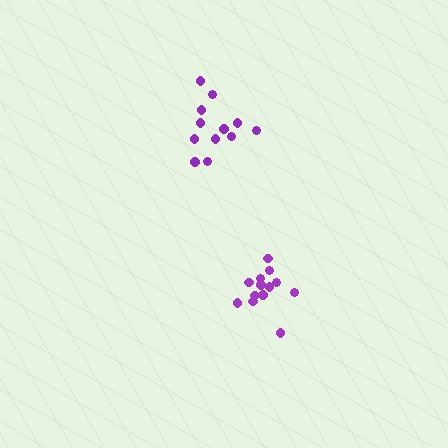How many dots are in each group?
Group 1: 12 dots, Group 2: 13 dots (25 total).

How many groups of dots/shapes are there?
There are 2 groups.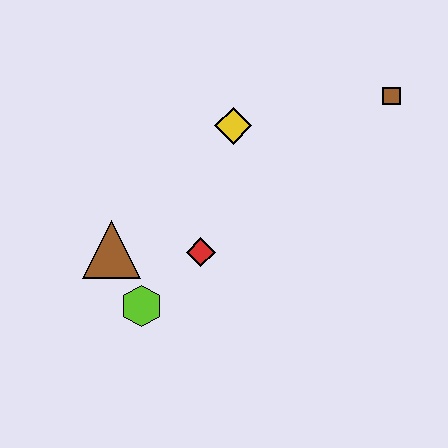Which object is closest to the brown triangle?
The lime hexagon is closest to the brown triangle.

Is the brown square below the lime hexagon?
No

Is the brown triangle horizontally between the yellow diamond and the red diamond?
No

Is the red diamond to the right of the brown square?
No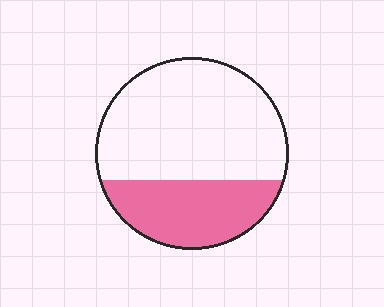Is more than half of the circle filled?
No.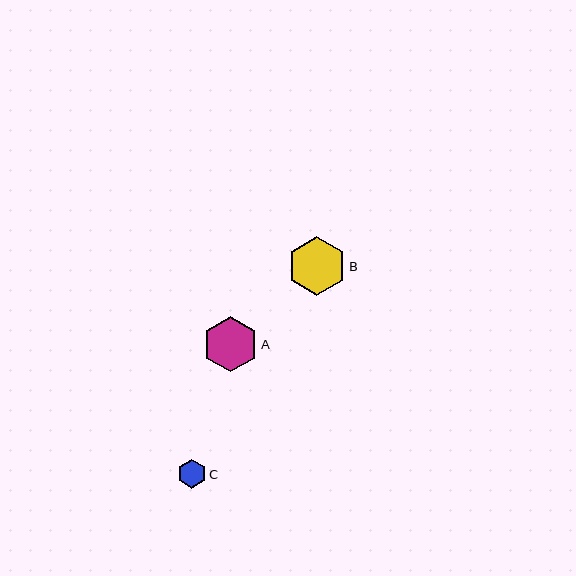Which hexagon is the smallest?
Hexagon C is the smallest with a size of approximately 29 pixels.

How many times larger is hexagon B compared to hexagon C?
Hexagon B is approximately 2.1 times the size of hexagon C.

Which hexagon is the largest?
Hexagon B is the largest with a size of approximately 59 pixels.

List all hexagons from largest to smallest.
From largest to smallest: B, A, C.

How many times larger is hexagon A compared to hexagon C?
Hexagon A is approximately 1.9 times the size of hexagon C.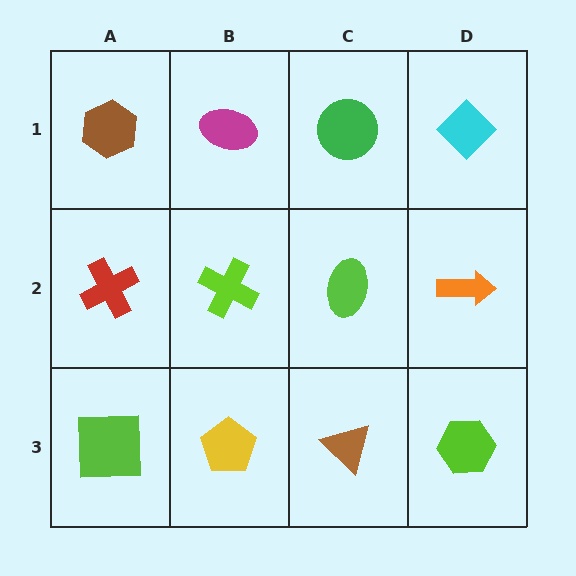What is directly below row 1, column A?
A red cross.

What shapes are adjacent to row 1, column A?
A red cross (row 2, column A), a magenta ellipse (row 1, column B).